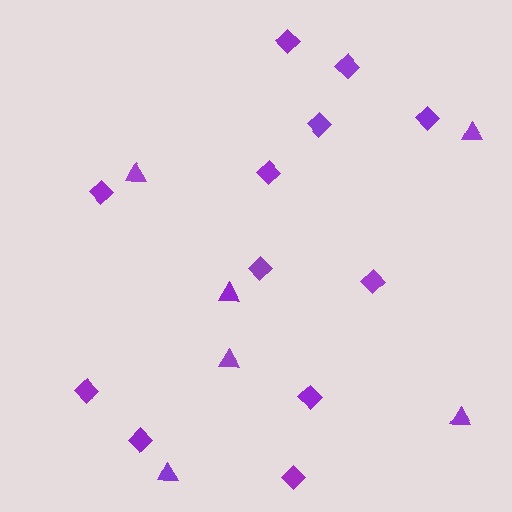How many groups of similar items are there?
There are 2 groups: one group of triangles (6) and one group of diamonds (12).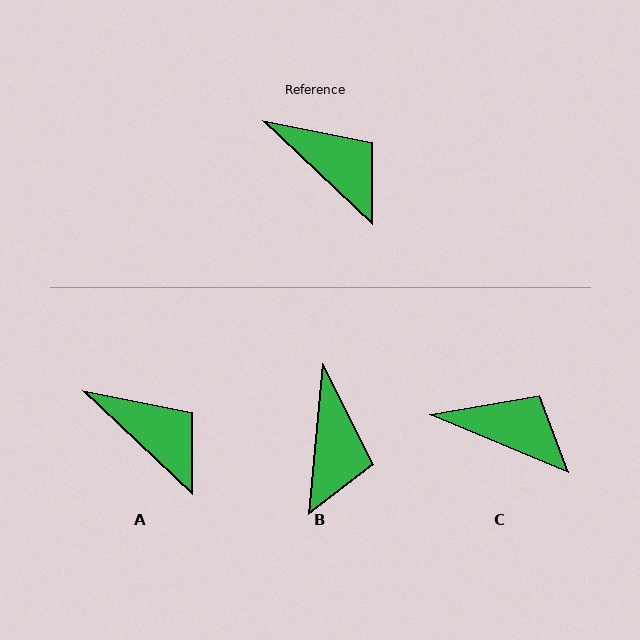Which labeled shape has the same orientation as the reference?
A.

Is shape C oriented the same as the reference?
No, it is off by about 21 degrees.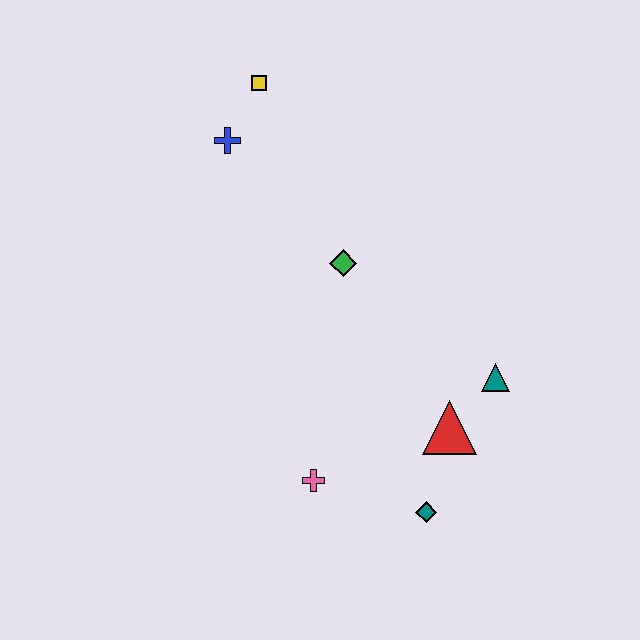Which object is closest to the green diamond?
The blue cross is closest to the green diamond.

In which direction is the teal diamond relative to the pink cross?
The teal diamond is to the right of the pink cross.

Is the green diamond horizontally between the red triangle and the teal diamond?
No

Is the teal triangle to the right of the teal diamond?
Yes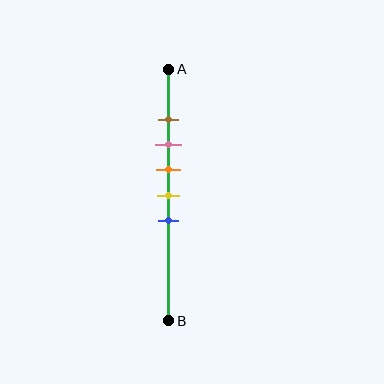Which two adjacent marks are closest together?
The brown and pink marks are the closest adjacent pair.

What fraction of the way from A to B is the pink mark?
The pink mark is approximately 30% (0.3) of the way from A to B.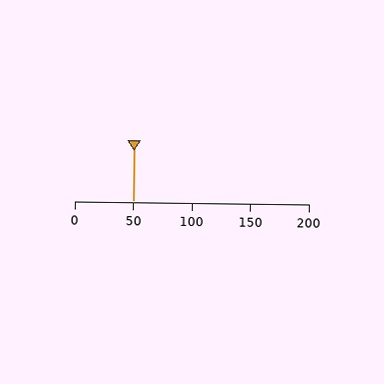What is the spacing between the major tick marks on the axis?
The major ticks are spaced 50 apart.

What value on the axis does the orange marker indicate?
The marker indicates approximately 50.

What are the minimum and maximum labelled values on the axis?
The axis runs from 0 to 200.